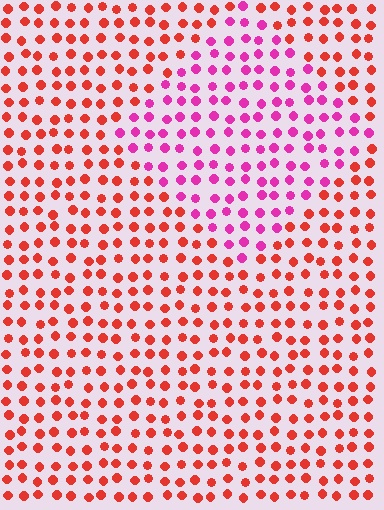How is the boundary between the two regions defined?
The boundary is defined purely by a slight shift in hue (about 46 degrees). Spacing, size, and orientation are identical on both sides.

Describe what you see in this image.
The image is filled with small red elements in a uniform arrangement. A diamond-shaped region is visible where the elements are tinted to a slightly different hue, forming a subtle color boundary.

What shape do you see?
I see a diamond.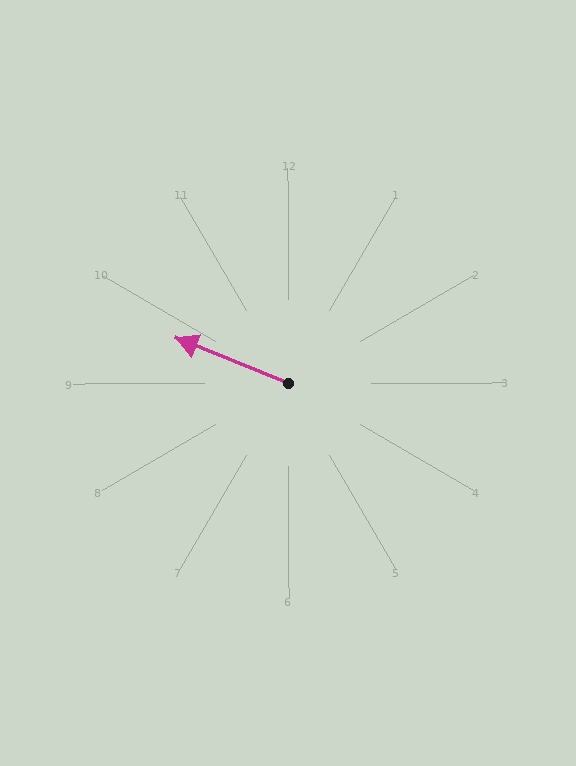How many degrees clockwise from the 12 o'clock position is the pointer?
Approximately 292 degrees.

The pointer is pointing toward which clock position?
Roughly 10 o'clock.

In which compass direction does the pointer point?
West.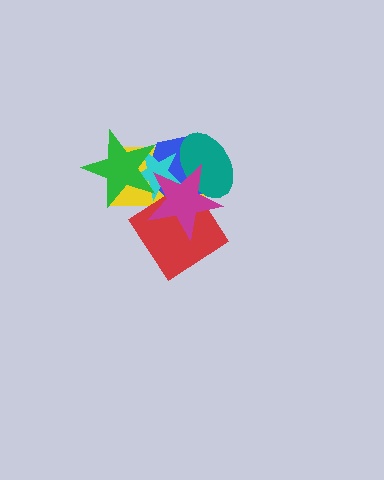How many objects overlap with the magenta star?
6 objects overlap with the magenta star.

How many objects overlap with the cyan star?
5 objects overlap with the cyan star.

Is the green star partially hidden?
Yes, it is partially covered by another shape.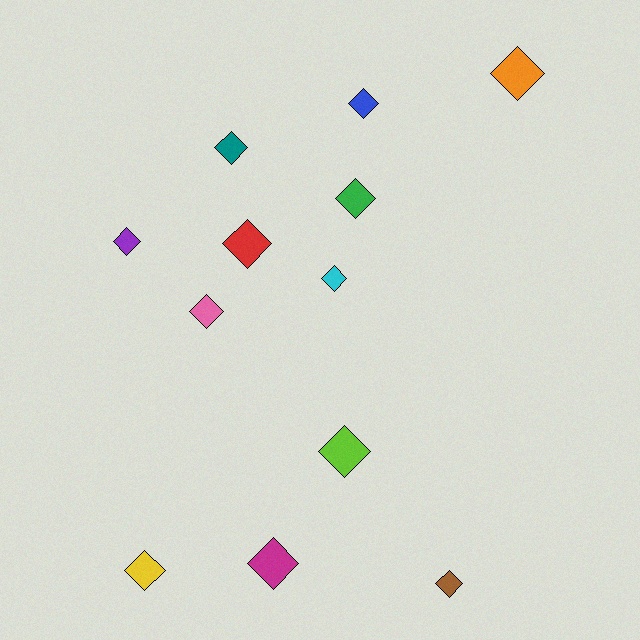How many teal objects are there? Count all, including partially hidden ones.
There is 1 teal object.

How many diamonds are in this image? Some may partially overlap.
There are 12 diamonds.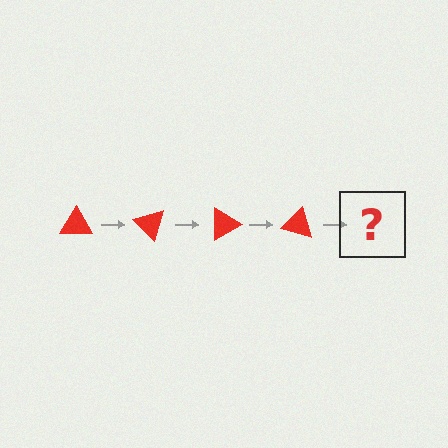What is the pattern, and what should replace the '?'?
The pattern is that the triangle rotates 45 degrees each step. The '?' should be a red triangle rotated 180 degrees.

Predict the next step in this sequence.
The next step is a red triangle rotated 180 degrees.